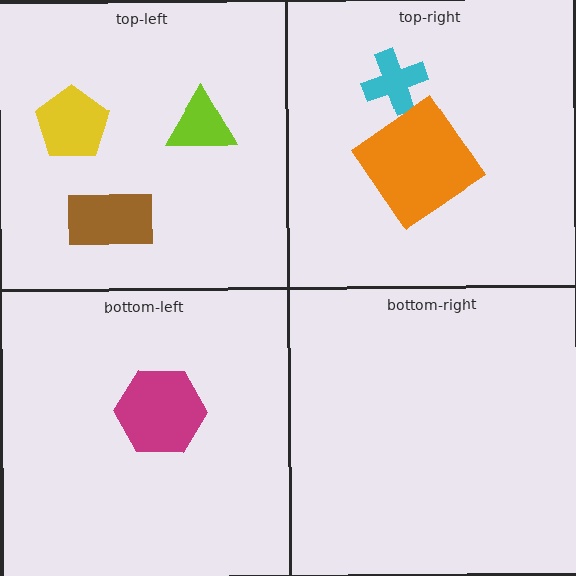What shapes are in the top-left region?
The brown rectangle, the yellow pentagon, the lime triangle.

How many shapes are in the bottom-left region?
1.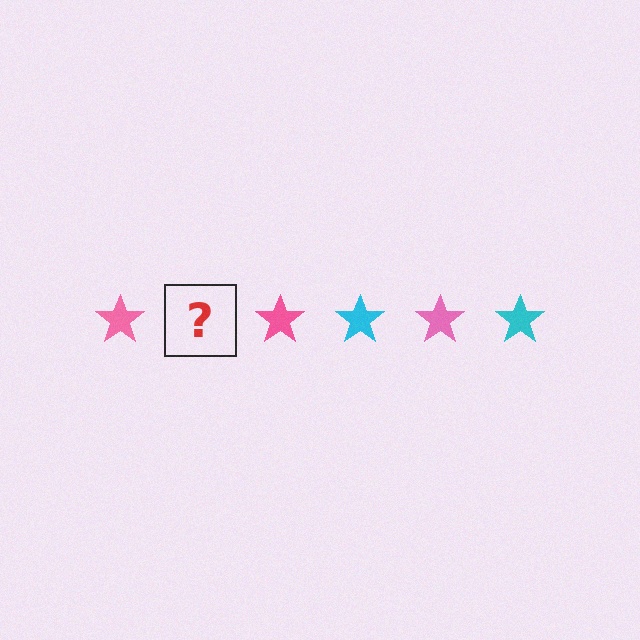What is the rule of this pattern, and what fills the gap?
The rule is that the pattern cycles through pink, cyan stars. The gap should be filled with a cyan star.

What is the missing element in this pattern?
The missing element is a cyan star.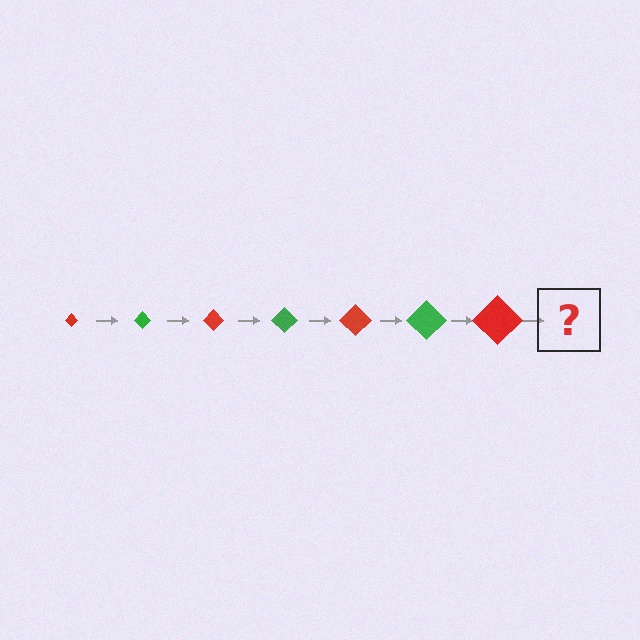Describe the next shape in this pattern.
It should be a green diamond, larger than the previous one.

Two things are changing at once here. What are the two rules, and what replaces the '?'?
The two rules are that the diamond grows larger each step and the color cycles through red and green. The '?' should be a green diamond, larger than the previous one.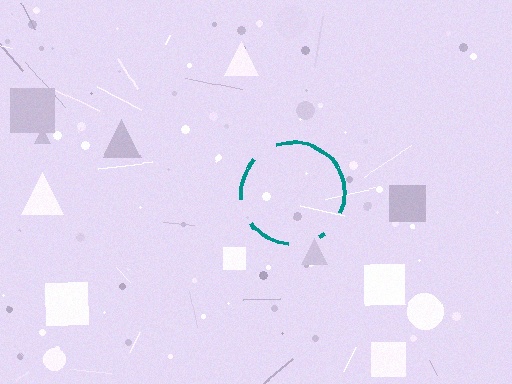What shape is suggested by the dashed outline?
The dashed outline suggests a circle.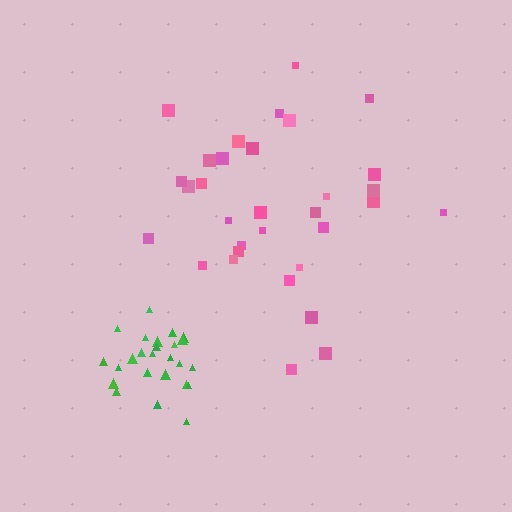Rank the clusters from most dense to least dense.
green, pink.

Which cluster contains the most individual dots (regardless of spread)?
Pink (32).